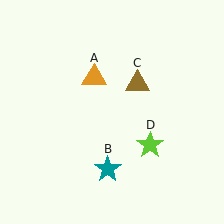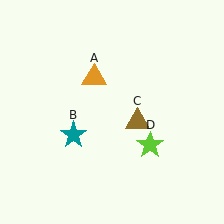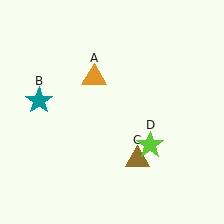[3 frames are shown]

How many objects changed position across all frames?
2 objects changed position: teal star (object B), brown triangle (object C).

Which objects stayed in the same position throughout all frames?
Orange triangle (object A) and lime star (object D) remained stationary.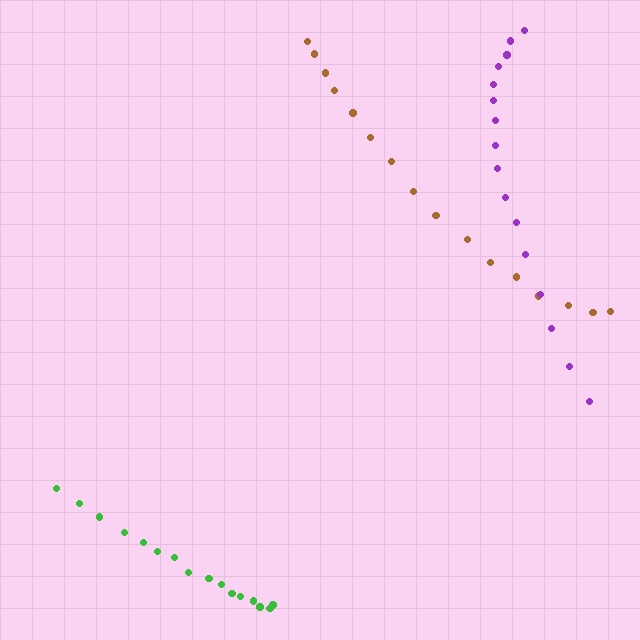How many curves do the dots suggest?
There are 3 distinct paths.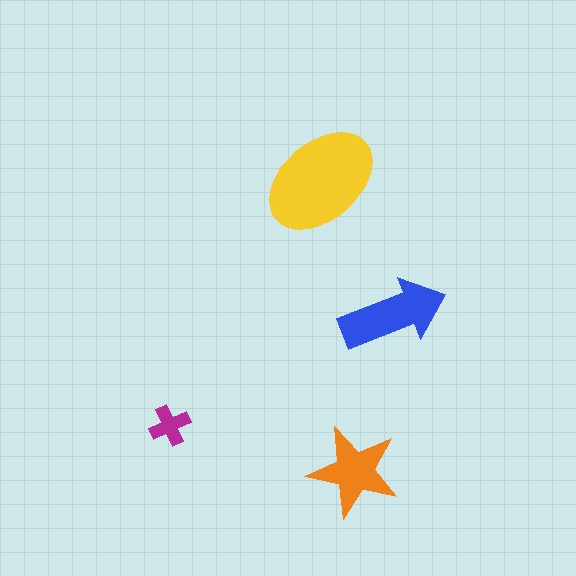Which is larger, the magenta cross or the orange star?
The orange star.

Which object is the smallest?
The magenta cross.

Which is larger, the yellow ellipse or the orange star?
The yellow ellipse.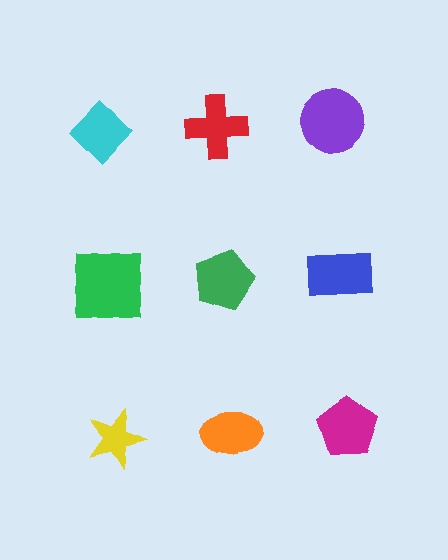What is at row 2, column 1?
A green square.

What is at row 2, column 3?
A blue rectangle.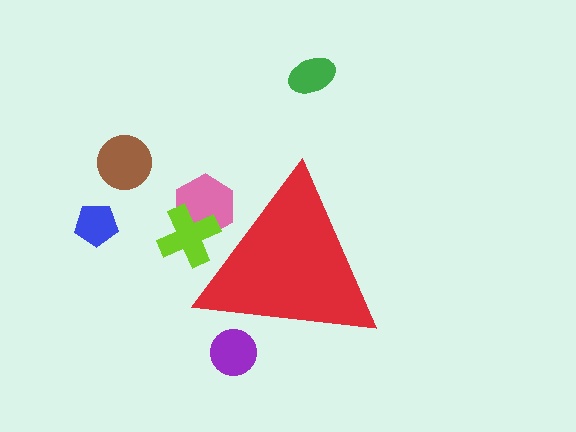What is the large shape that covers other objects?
A red triangle.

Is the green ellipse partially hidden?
No, the green ellipse is fully visible.